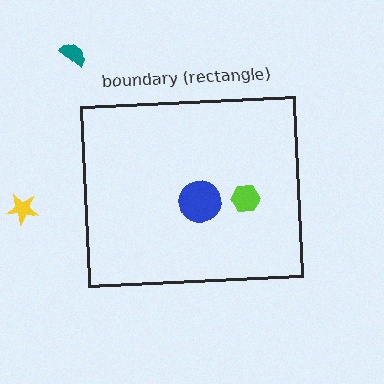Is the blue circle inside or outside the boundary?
Inside.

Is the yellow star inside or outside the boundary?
Outside.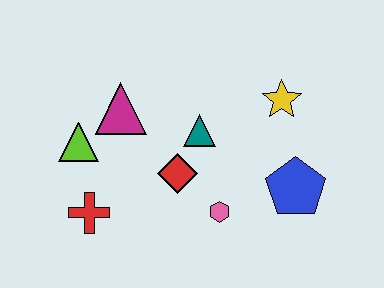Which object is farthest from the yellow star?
The red cross is farthest from the yellow star.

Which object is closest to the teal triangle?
The red diamond is closest to the teal triangle.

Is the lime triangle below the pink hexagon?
No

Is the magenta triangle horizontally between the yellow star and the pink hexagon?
No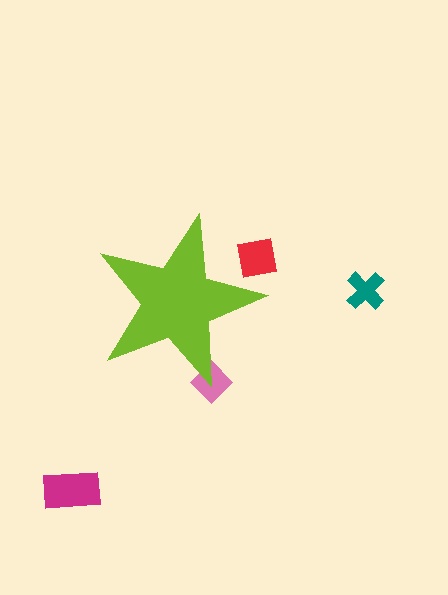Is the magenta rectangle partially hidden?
No, the magenta rectangle is fully visible.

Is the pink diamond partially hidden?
Yes, the pink diamond is partially hidden behind the lime star.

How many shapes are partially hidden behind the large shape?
2 shapes are partially hidden.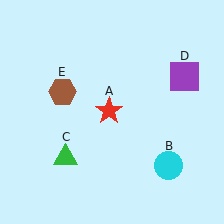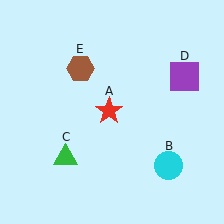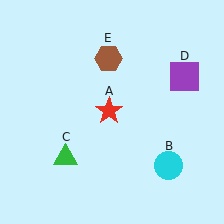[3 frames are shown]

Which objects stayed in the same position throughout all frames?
Red star (object A) and cyan circle (object B) and green triangle (object C) and purple square (object D) remained stationary.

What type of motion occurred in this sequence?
The brown hexagon (object E) rotated clockwise around the center of the scene.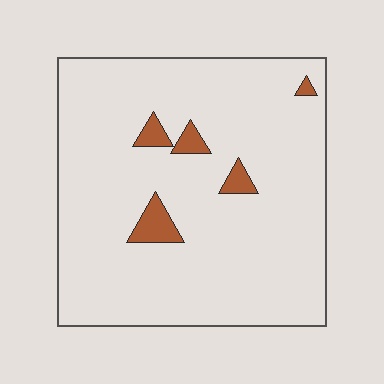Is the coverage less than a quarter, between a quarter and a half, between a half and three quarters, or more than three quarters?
Less than a quarter.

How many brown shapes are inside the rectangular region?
5.